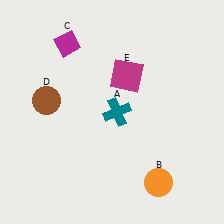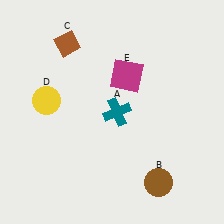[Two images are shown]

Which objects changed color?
B changed from orange to brown. C changed from magenta to brown. D changed from brown to yellow.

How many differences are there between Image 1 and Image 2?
There are 3 differences between the two images.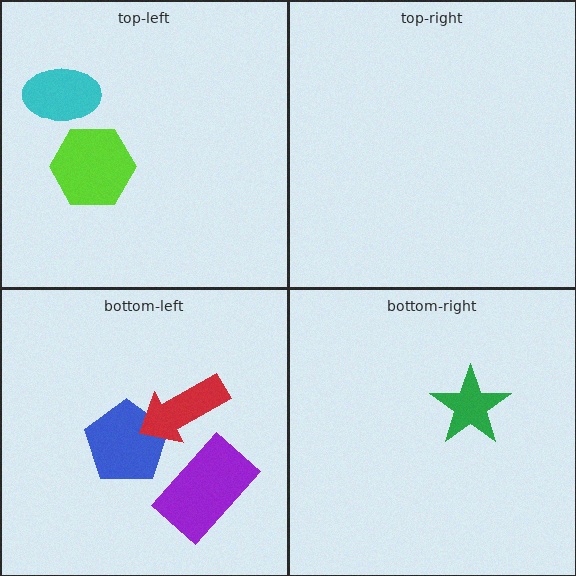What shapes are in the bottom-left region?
The blue pentagon, the purple rectangle, the red arrow.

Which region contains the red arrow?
The bottom-left region.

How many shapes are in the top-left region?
2.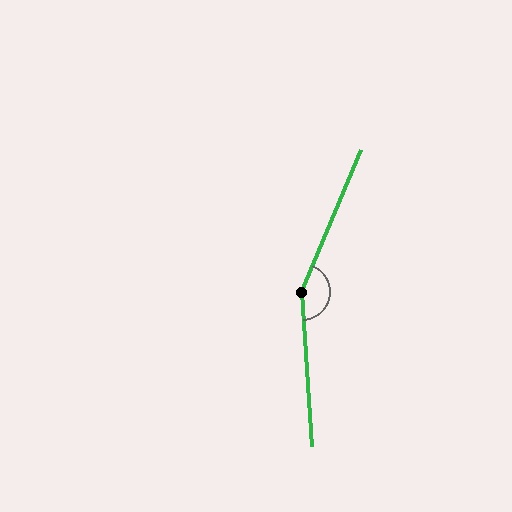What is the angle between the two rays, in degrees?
Approximately 153 degrees.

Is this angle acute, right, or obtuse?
It is obtuse.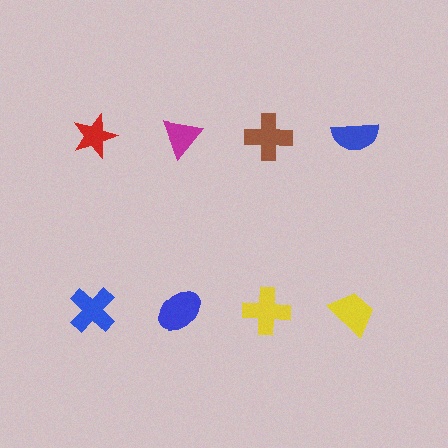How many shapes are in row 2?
4 shapes.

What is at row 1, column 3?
A brown cross.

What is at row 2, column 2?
A blue ellipse.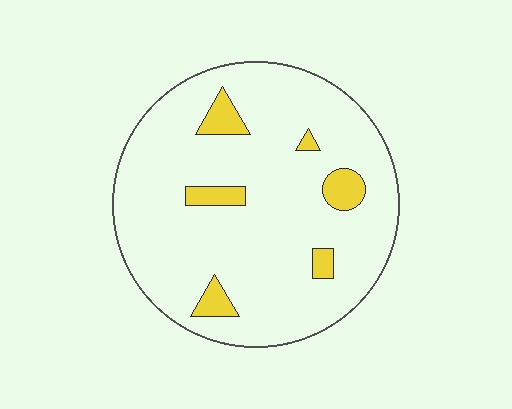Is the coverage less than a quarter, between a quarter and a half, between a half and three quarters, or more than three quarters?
Less than a quarter.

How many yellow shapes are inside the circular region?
6.